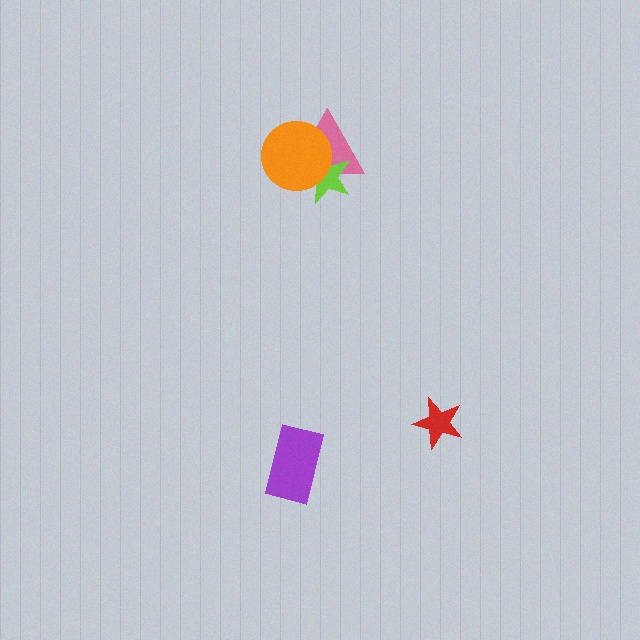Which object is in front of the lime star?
The orange circle is in front of the lime star.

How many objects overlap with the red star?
0 objects overlap with the red star.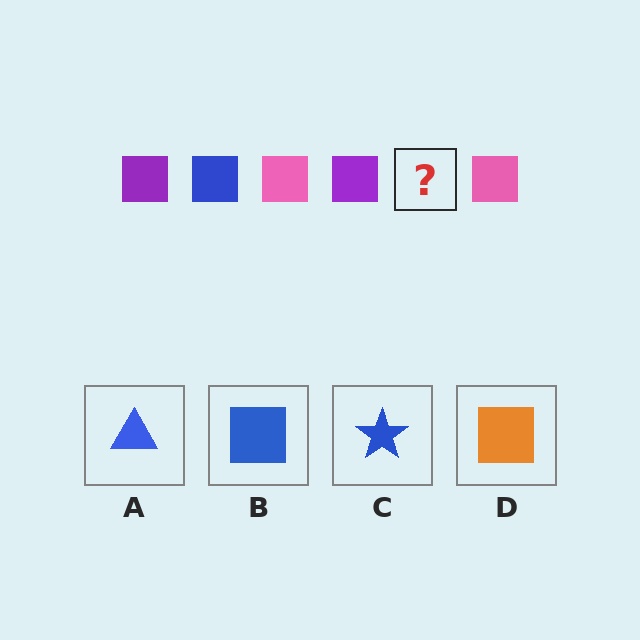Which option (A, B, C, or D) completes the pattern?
B.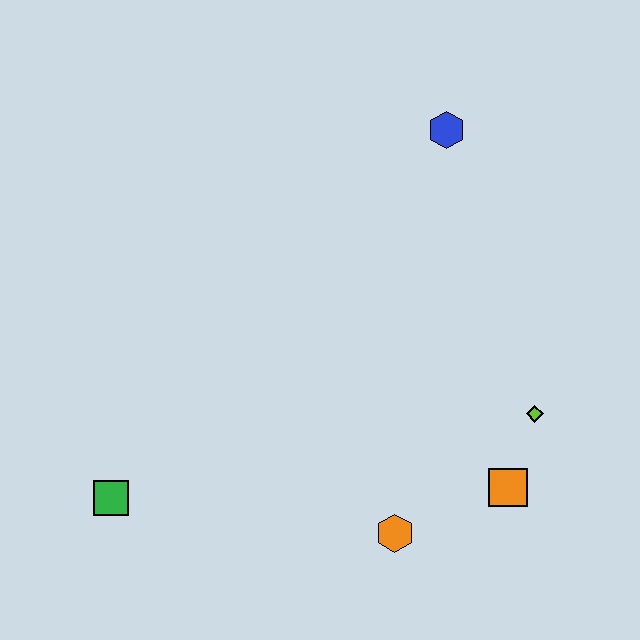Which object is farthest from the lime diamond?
The green square is farthest from the lime diamond.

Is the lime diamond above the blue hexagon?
No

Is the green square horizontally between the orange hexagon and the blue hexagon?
No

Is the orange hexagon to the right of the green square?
Yes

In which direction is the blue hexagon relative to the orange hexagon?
The blue hexagon is above the orange hexagon.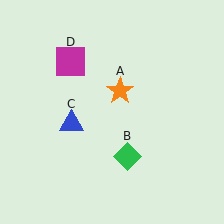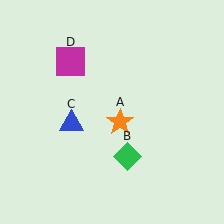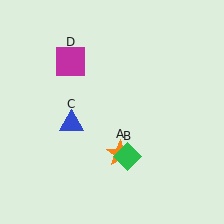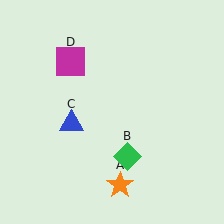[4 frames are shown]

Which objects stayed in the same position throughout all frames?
Green diamond (object B) and blue triangle (object C) and magenta square (object D) remained stationary.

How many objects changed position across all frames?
1 object changed position: orange star (object A).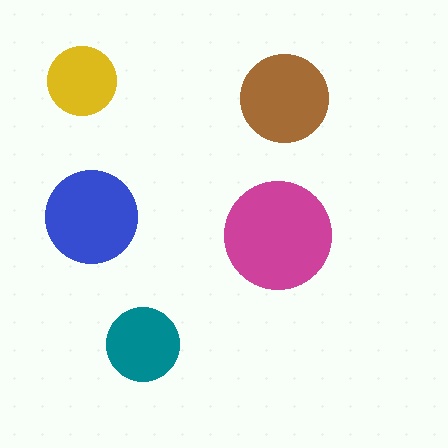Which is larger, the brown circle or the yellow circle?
The brown one.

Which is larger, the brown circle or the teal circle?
The brown one.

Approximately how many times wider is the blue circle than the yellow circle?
About 1.5 times wider.